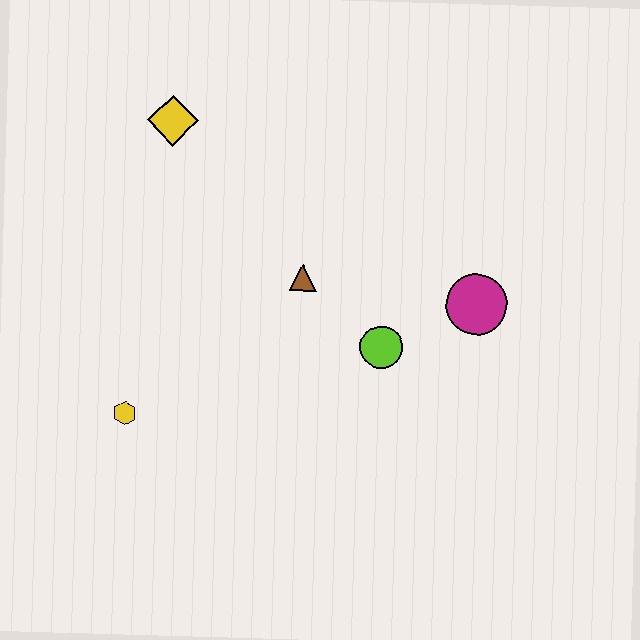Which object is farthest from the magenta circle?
The yellow hexagon is farthest from the magenta circle.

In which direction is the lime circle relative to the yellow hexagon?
The lime circle is to the right of the yellow hexagon.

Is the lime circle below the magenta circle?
Yes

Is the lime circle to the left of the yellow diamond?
No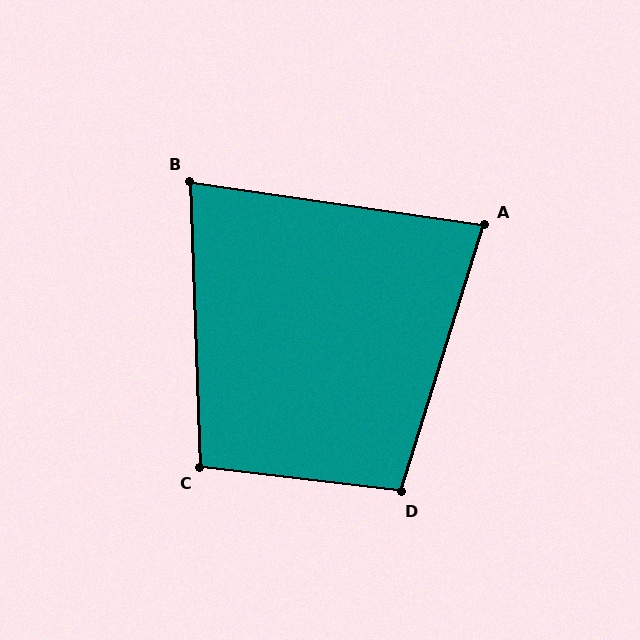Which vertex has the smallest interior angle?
B, at approximately 80 degrees.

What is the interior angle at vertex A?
Approximately 81 degrees (acute).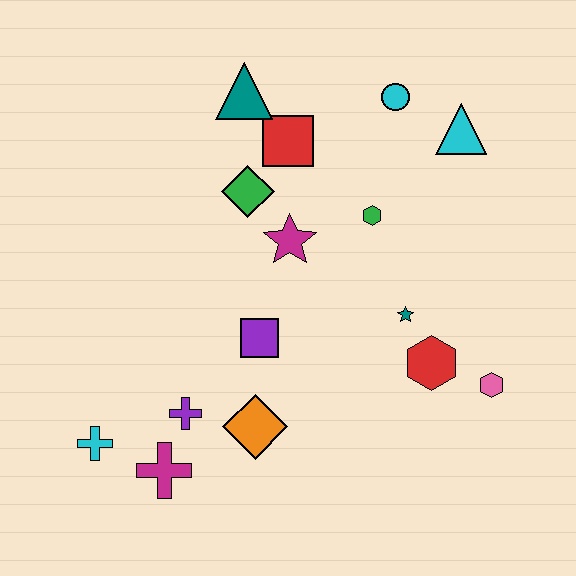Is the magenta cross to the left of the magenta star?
Yes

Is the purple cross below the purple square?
Yes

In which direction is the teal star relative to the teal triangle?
The teal star is below the teal triangle.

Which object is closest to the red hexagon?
The teal star is closest to the red hexagon.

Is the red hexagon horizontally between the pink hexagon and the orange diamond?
Yes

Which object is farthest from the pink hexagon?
The cyan cross is farthest from the pink hexagon.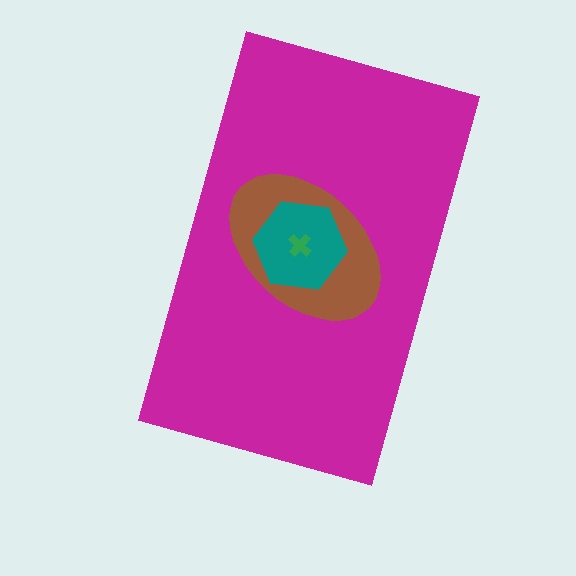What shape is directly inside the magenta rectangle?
The brown ellipse.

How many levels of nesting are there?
4.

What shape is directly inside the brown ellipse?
The teal hexagon.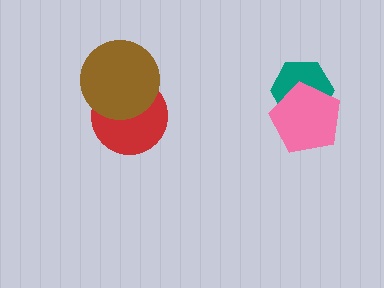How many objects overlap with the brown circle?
1 object overlaps with the brown circle.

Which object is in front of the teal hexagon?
The pink pentagon is in front of the teal hexagon.